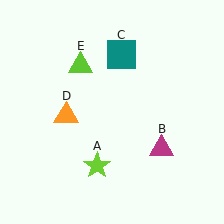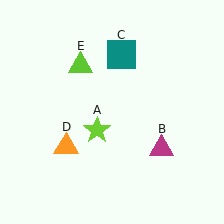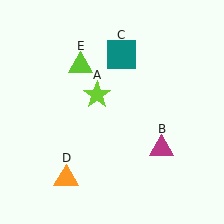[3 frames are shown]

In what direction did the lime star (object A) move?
The lime star (object A) moved up.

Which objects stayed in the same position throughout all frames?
Magenta triangle (object B) and teal square (object C) and lime triangle (object E) remained stationary.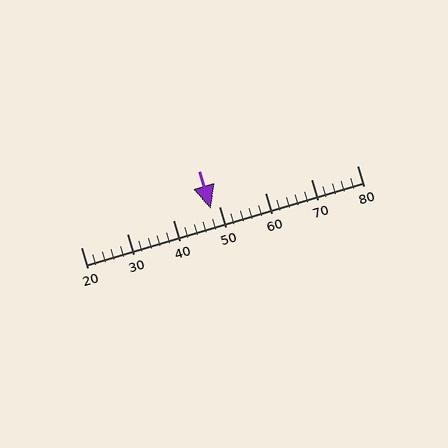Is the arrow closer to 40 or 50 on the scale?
The arrow is closer to 50.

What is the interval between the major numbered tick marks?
The major tick marks are spaced 10 units apart.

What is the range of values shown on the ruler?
The ruler shows values from 20 to 80.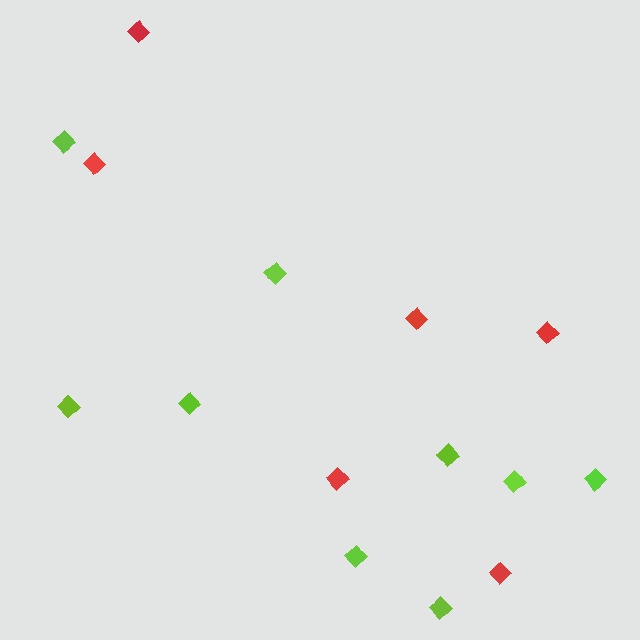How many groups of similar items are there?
There are 2 groups: one group of red diamonds (6) and one group of lime diamonds (9).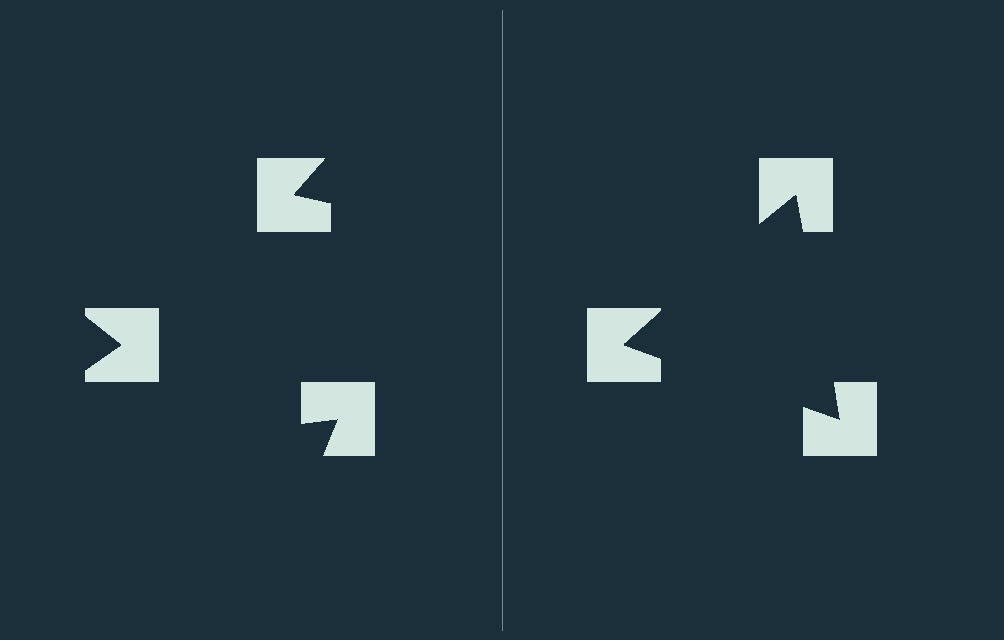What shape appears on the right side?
An illusory triangle.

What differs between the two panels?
The notched squares are positioned identically on both sides; only the wedge orientations differ. On the right they align to a triangle; on the left they are misaligned.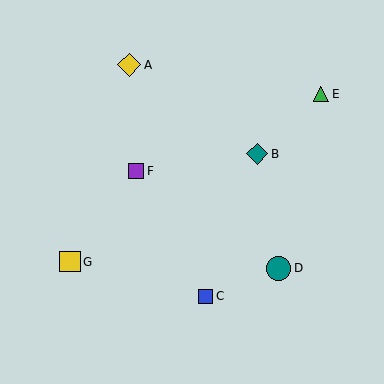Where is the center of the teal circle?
The center of the teal circle is at (279, 268).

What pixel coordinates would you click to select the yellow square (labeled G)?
Click at (70, 262) to select the yellow square G.